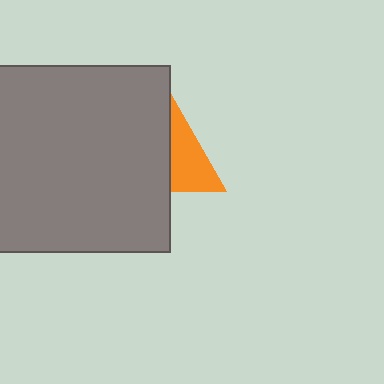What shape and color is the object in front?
The object in front is a gray square.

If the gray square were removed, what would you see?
You would see the complete orange triangle.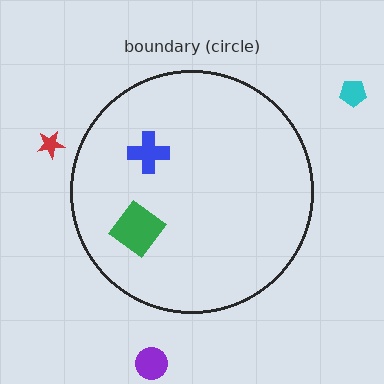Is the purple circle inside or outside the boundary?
Outside.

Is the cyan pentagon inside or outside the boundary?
Outside.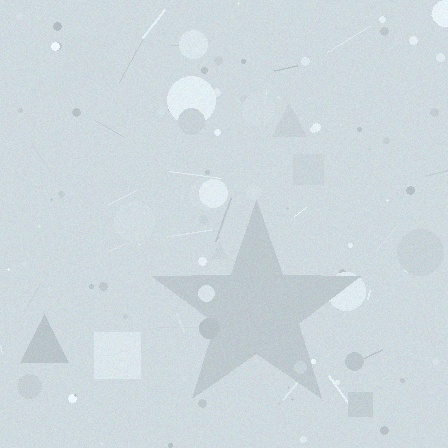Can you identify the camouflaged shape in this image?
The camouflaged shape is a star.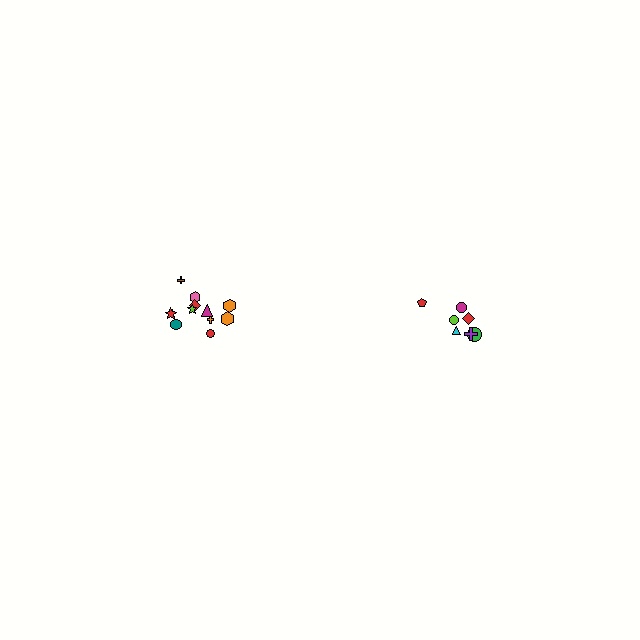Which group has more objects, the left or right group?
The left group.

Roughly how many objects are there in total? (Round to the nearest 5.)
Roughly 20 objects in total.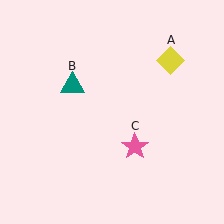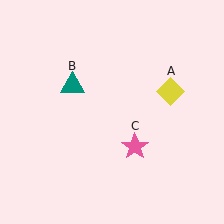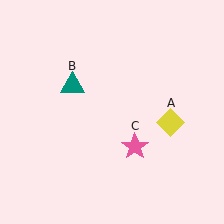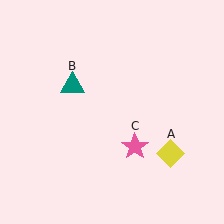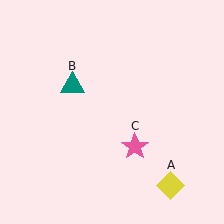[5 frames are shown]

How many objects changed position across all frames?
1 object changed position: yellow diamond (object A).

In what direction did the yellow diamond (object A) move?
The yellow diamond (object A) moved down.